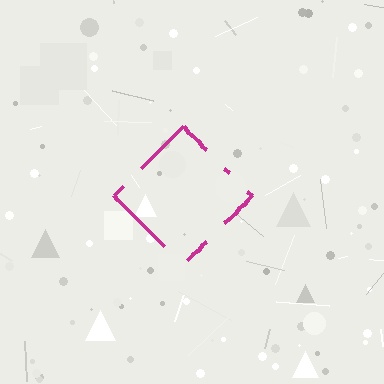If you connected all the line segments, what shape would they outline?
They would outline a diamond.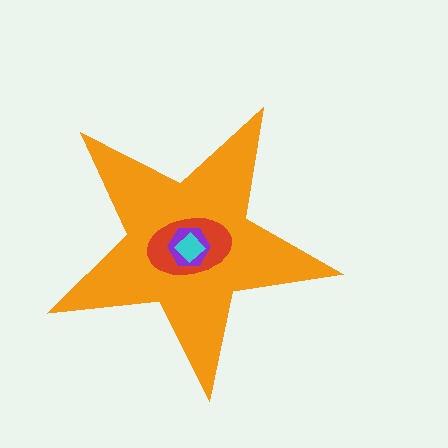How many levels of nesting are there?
4.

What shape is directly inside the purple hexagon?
The cyan diamond.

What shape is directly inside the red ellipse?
The purple hexagon.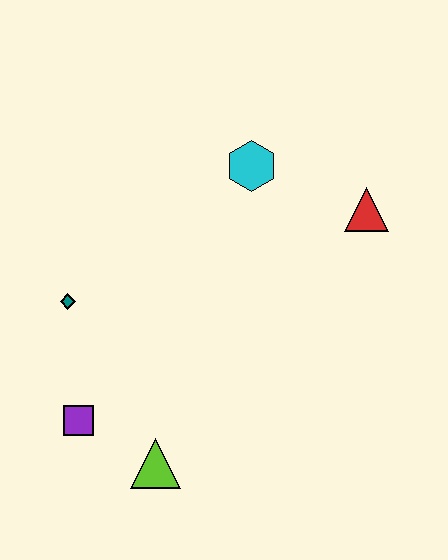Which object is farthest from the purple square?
The red triangle is farthest from the purple square.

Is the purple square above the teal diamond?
No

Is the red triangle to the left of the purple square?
No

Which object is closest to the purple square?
The lime triangle is closest to the purple square.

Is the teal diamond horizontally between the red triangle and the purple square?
No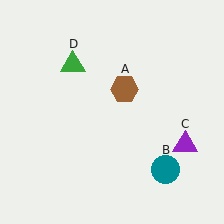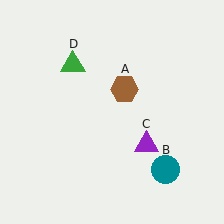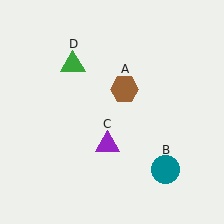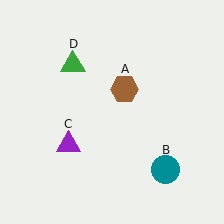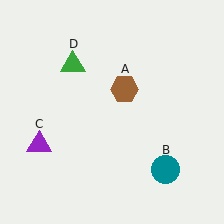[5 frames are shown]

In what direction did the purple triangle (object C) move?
The purple triangle (object C) moved left.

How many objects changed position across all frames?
1 object changed position: purple triangle (object C).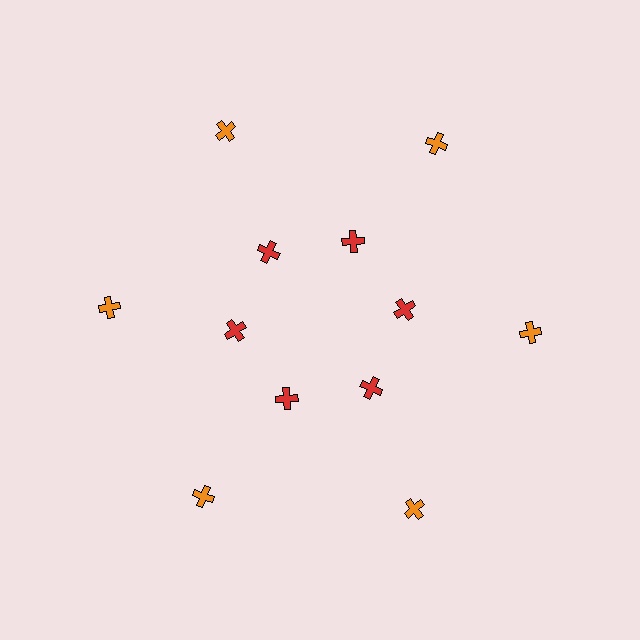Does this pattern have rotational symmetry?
Yes, this pattern has 6-fold rotational symmetry. It looks the same after rotating 60 degrees around the center.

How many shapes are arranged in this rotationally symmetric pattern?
There are 12 shapes, arranged in 6 groups of 2.